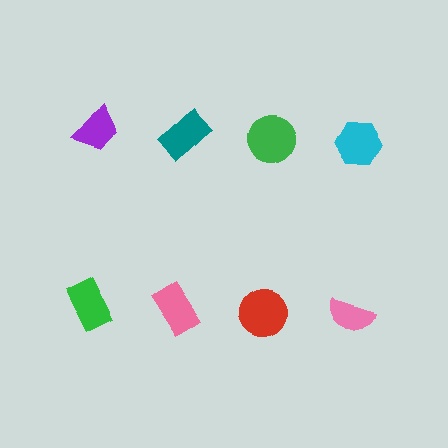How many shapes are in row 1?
4 shapes.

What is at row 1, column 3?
A green circle.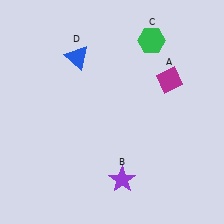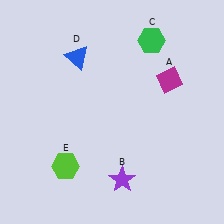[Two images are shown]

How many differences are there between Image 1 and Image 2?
There is 1 difference between the two images.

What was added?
A lime hexagon (E) was added in Image 2.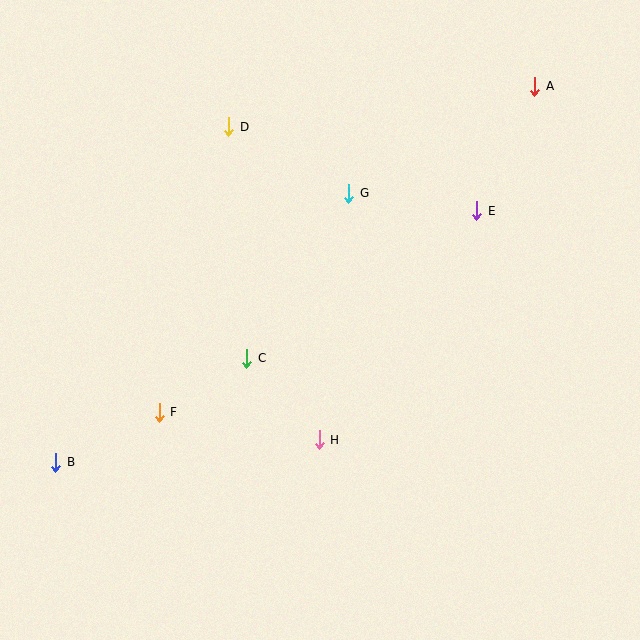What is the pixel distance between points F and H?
The distance between F and H is 163 pixels.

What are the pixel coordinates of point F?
Point F is at (159, 412).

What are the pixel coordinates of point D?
Point D is at (229, 127).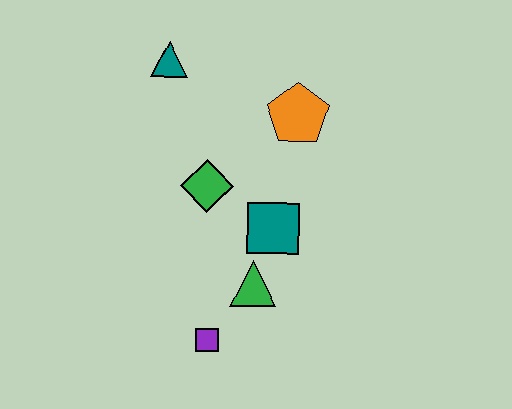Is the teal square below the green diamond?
Yes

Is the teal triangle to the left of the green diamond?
Yes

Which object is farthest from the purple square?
The teal triangle is farthest from the purple square.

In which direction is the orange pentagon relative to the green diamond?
The orange pentagon is to the right of the green diamond.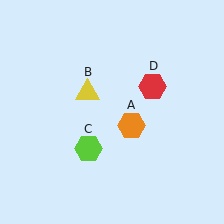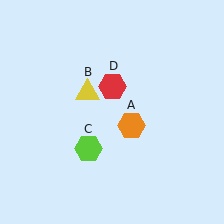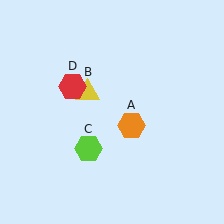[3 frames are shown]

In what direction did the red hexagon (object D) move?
The red hexagon (object D) moved left.